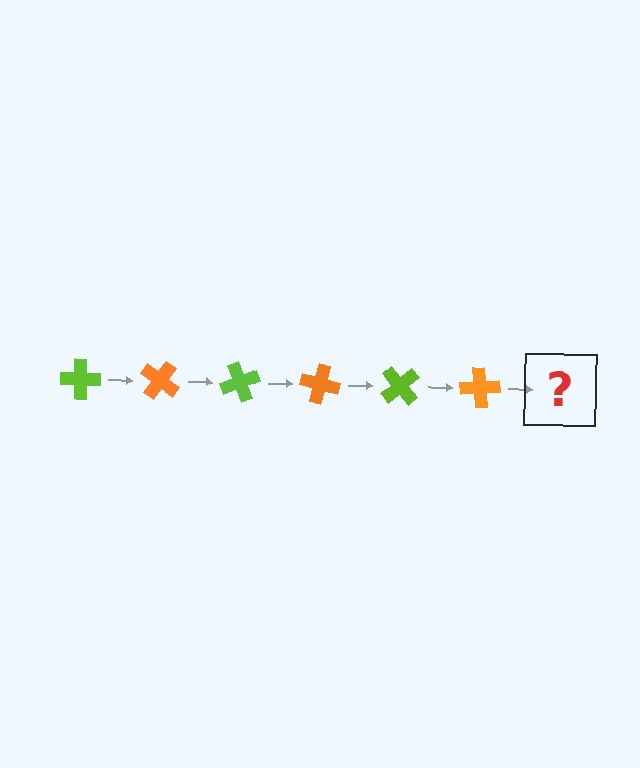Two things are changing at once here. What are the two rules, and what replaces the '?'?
The two rules are that it rotates 35 degrees each step and the color cycles through lime and orange. The '?' should be a lime cross, rotated 210 degrees from the start.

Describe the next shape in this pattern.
It should be a lime cross, rotated 210 degrees from the start.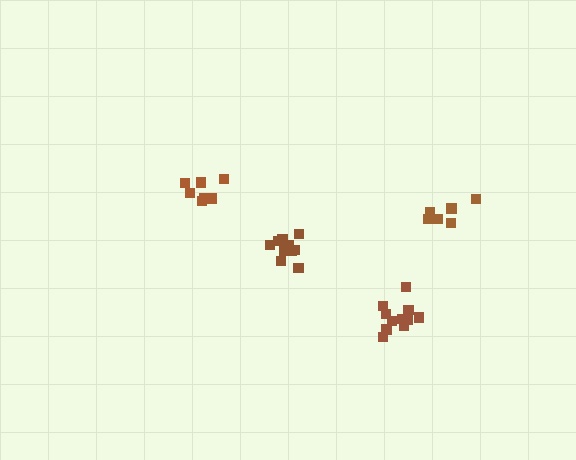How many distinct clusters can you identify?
There are 4 distinct clusters.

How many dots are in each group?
Group 1: 7 dots, Group 2: 6 dots, Group 3: 11 dots, Group 4: 12 dots (36 total).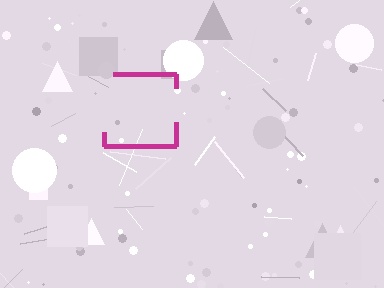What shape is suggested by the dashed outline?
The dashed outline suggests a square.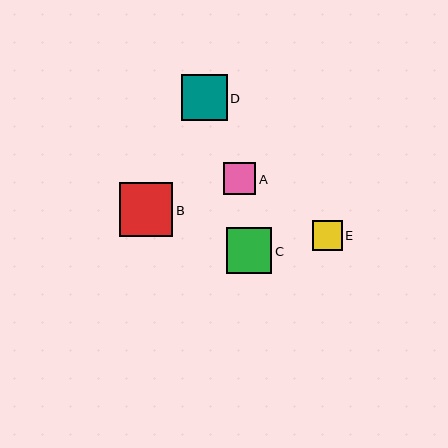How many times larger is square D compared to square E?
Square D is approximately 1.5 times the size of square E.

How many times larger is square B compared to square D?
Square B is approximately 1.2 times the size of square D.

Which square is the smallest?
Square E is the smallest with a size of approximately 30 pixels.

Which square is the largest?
Square B is the largest with a size of approximately 54 pixels.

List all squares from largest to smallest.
From largest to smallest: B, D, C, A, E.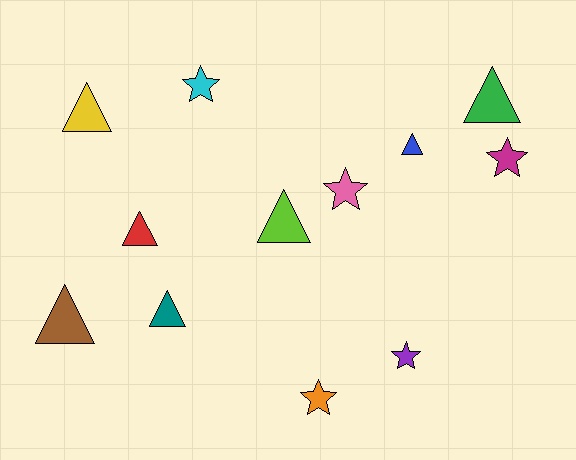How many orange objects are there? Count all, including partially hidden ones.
There is 1 orange object.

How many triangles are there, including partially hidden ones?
There are 7 triangles.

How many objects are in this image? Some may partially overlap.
There are 12 objects.